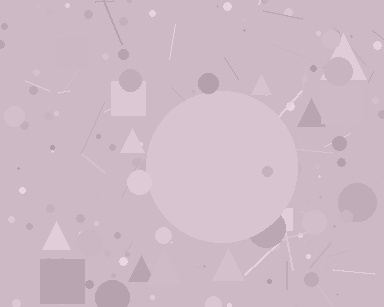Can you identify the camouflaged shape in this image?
The camouflaged shape is a circle.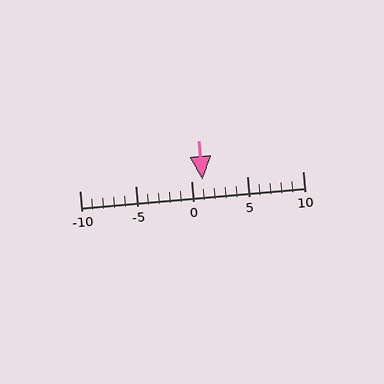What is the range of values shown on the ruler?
The ruler shows values from -10 to 10.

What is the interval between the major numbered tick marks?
The major tick marks are spaced 5 units apart.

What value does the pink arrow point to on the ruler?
The pink arrow points to approximately 1.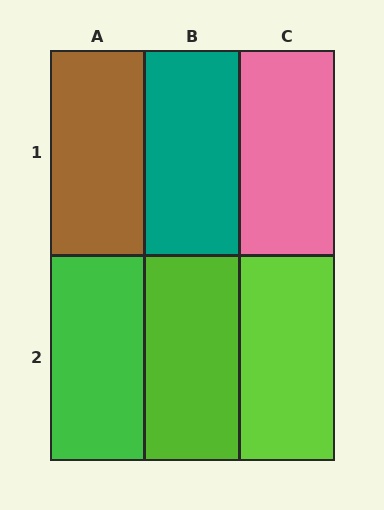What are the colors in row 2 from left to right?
Green, lime, lime.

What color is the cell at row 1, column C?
Pink.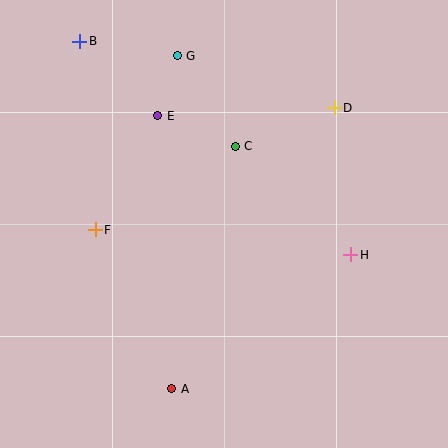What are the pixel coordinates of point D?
Point D is at (334, 108).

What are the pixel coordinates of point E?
Point E is at (158, 116).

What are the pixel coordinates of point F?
Point F is at (95, 230).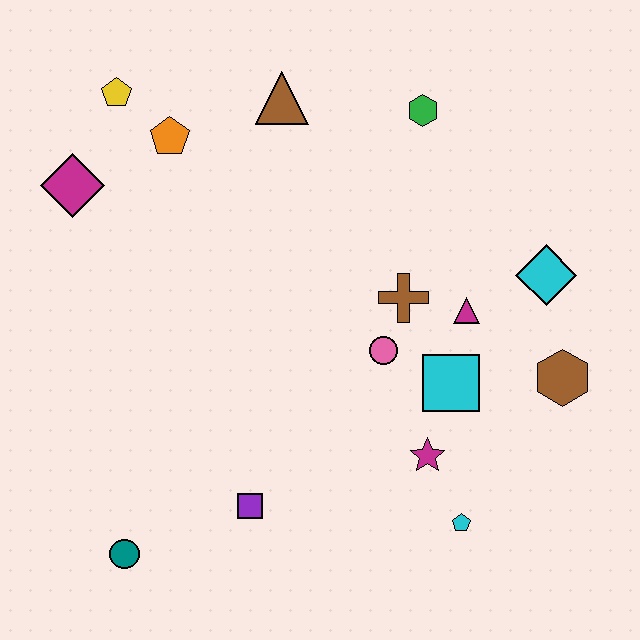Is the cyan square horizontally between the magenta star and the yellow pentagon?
No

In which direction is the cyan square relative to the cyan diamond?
The cyan square is below the cyan diamond.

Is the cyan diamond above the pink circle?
Yes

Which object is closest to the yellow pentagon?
The orange pentagon is closest to the yellow pentagon.